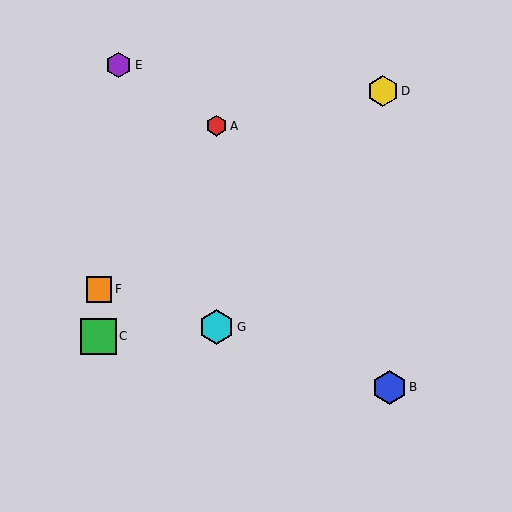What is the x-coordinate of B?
Object B is at x≈389.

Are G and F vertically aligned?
No, G is at x≈217 and F is at x≈99.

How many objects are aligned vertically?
2 objects (A, G) are aligned vertically.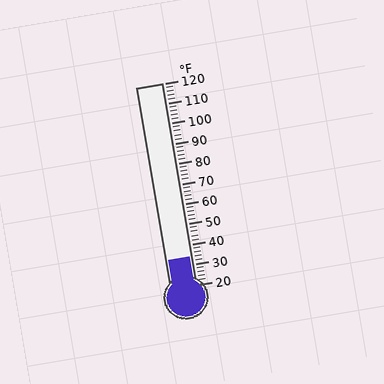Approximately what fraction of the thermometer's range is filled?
The thermometer is filled to approximately 15% of its range.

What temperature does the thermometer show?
The thermometer shows approximately 34°F.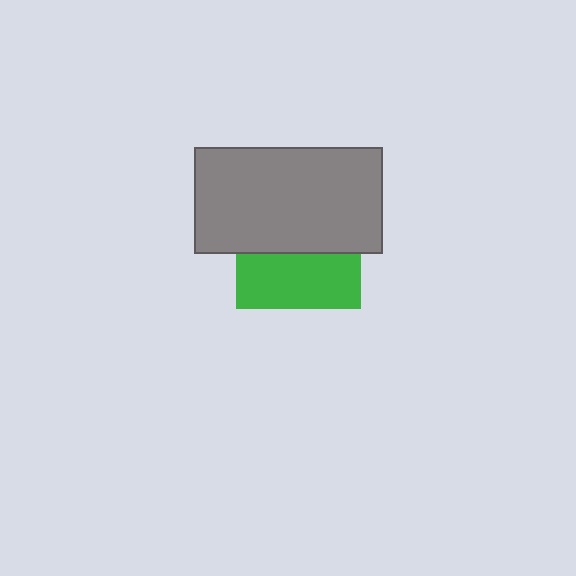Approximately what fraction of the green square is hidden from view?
Roughly 55% of the green square is hidden behind the gray rectangle.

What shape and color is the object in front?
The object in front is a gray rectangle.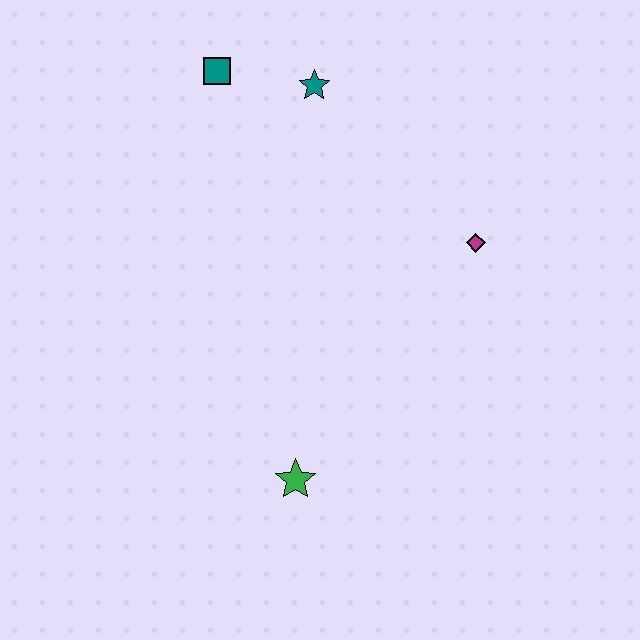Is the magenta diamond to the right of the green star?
Yes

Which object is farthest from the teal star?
The green star is farthest from the teal star.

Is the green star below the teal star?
Yes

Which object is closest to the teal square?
The teal star is closest to the teal square.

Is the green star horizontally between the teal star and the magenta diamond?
No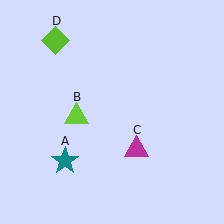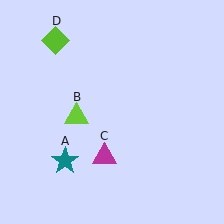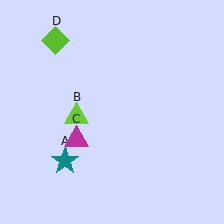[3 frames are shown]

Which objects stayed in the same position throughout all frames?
Teal star (object A) and lime triangle (object B) and lime diamond (object D) remained stationary.